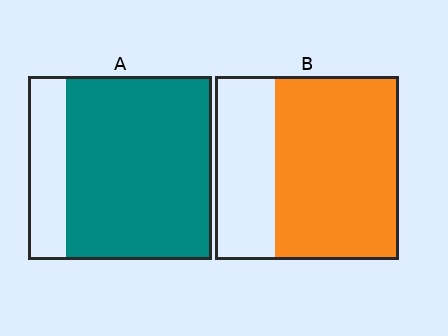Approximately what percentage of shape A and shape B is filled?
A is approximately 80% and B is approximately 65%.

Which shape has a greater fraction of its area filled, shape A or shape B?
Shape A.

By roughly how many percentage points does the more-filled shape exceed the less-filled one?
By roughly 10 percentage points (A over B).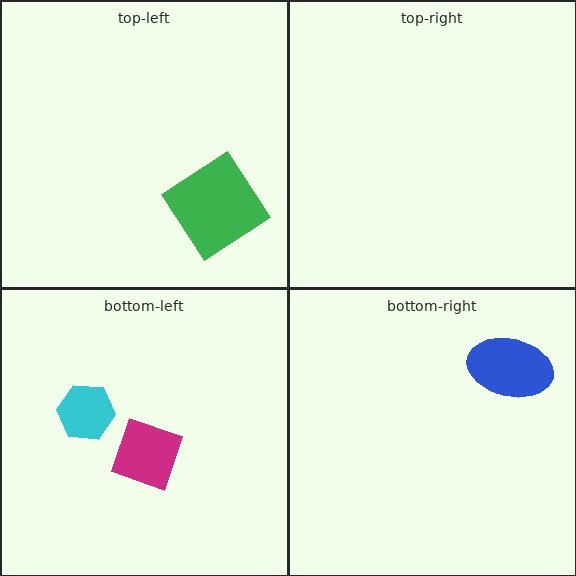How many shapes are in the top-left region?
1.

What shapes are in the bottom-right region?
The blue ellipse.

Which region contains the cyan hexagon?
The bottom-left region.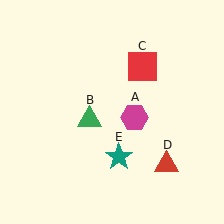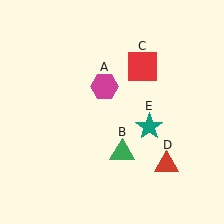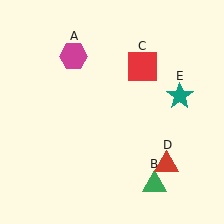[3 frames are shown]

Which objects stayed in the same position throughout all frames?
Red square (object C) and red triangle (object D) remained stationary.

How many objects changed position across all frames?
3 objects changed position: magenta hexagon (object A), green triangle (object B), teal star (object E).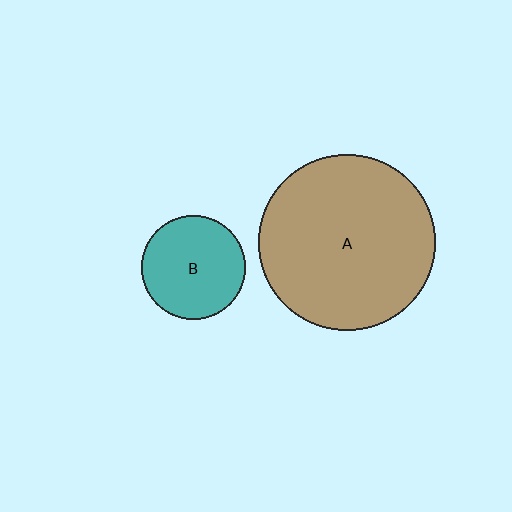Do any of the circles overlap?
No, none of the circles overlap.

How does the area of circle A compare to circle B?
Approximately 2.9 times.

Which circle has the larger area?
Circle A (brown).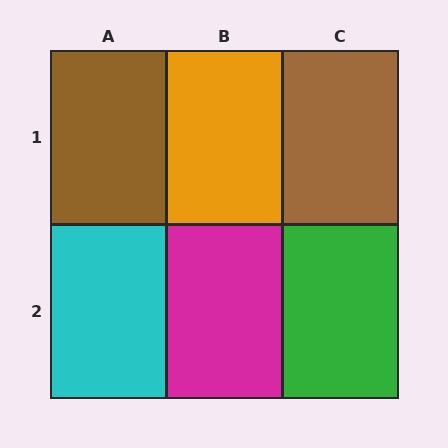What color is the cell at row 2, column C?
Green.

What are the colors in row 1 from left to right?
Brown, orange, brown.